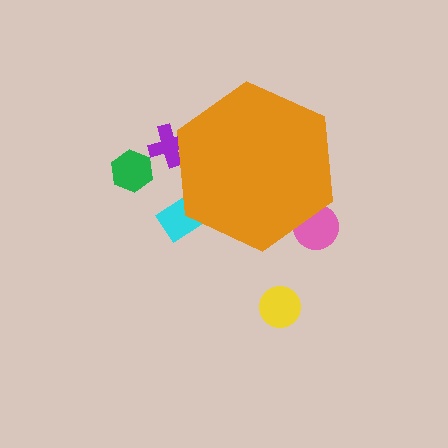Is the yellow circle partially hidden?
No, the yellow circle is fully visible.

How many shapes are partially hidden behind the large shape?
3 shapes are partially hidden.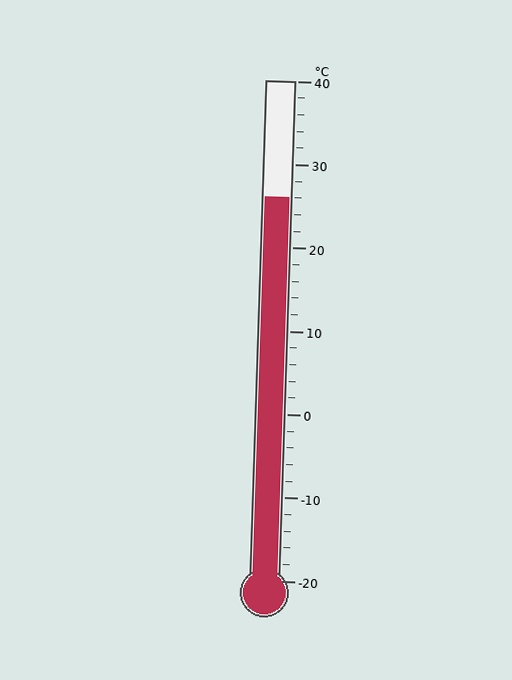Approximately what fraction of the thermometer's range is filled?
The thermometer is filled to approximately 75% of its range.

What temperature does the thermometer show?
The thermometer shows approximately 26°C.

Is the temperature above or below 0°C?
The temperature is above 0°C.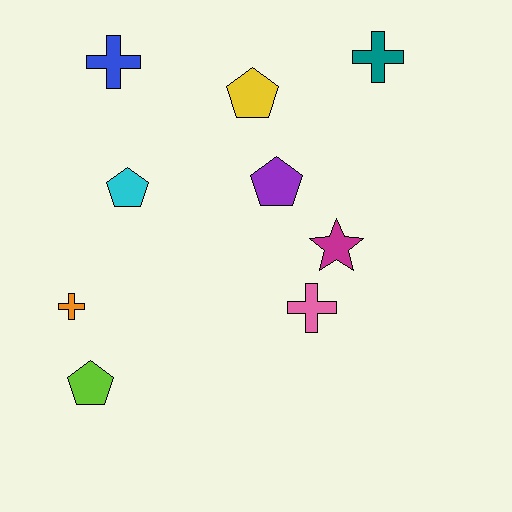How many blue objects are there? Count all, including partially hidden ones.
There is 1 blue object.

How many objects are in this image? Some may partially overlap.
There are 9 objects.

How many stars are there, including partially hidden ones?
There is 1 star.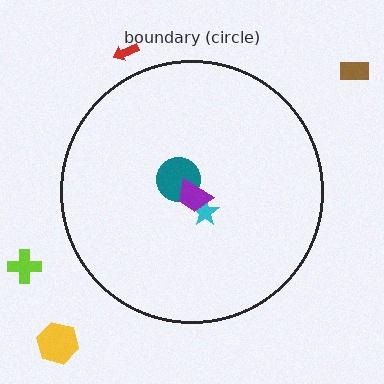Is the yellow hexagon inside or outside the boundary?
Outside.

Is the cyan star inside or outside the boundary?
Inside.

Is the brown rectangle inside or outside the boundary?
Outside.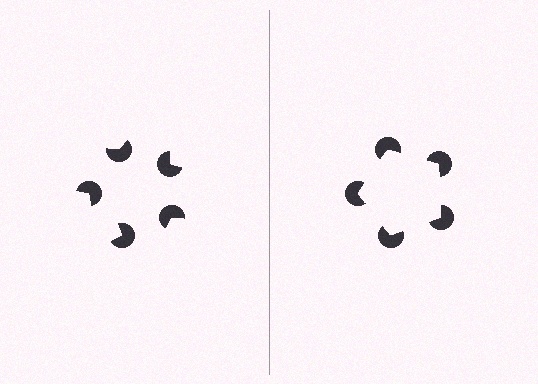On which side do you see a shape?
An illusory pentagon appears on the right side. On the left side the wedge cuts are rotated, so no coherent shape forms.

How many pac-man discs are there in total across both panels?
10 — 5 on each side.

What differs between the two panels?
The pac-man discs are positioned identically on both sides; only the wedge orientations differ. On the right they align to a pentagon; on the left they are misaligned.